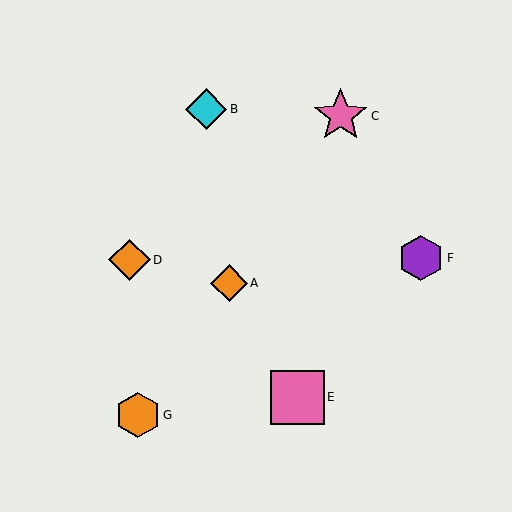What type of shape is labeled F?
Shape F is a purple hexagon.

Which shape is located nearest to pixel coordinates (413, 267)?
The purple hexagon (labeled F) at (421, 258) is nearest to that location.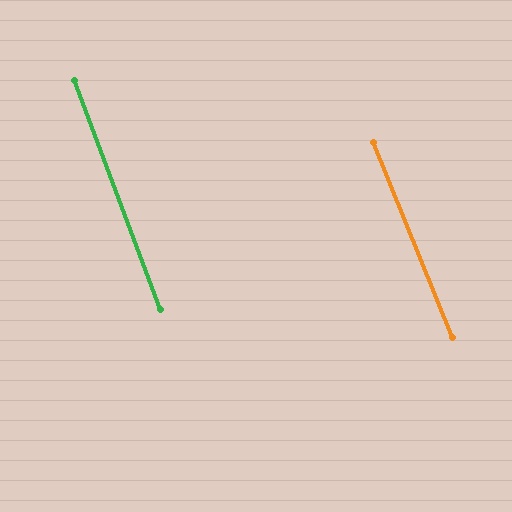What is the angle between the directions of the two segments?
Approximately 2 degrees.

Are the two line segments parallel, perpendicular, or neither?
Parallel — their directions differ by only 1.5°.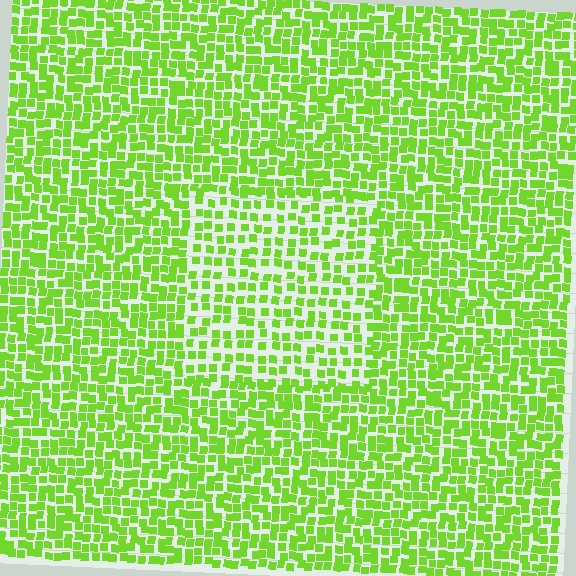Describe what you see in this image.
The image contains small lime elements arranged at two different densities. A rectangle-shaped region is visible where the elements are less densely packed than the surrounding area.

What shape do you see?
I see a rectangle.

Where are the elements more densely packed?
The elements are more densely packed outside the rectangle boundary.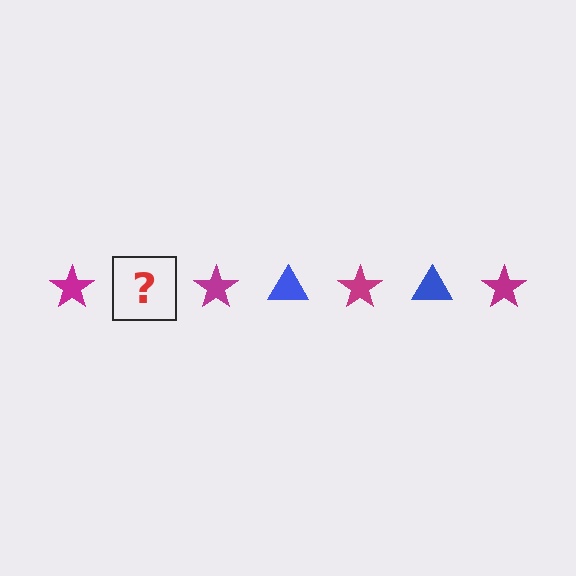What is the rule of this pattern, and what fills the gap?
The rule is that the pattern alternates between magenta star and blue triangle. The gap should be filled with a blue triangle.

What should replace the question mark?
The question mark should be replaced with a blue triangle.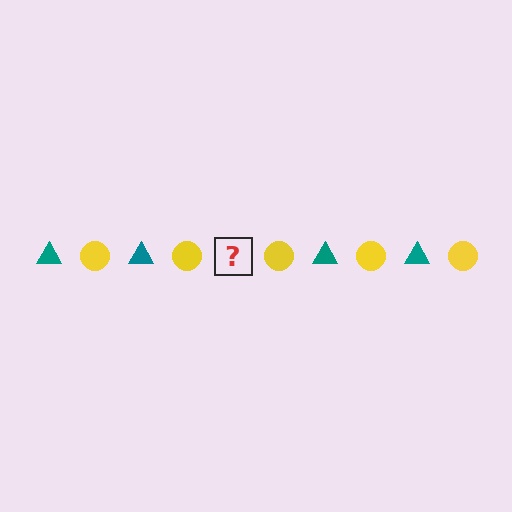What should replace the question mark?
The question mark should be replaced with a teal triangle.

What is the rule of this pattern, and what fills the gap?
The rule is that the pattern alternates between teal triangle and yellow circle. The gap should be filled with a teal triangle.